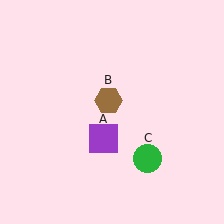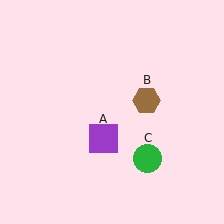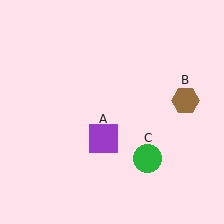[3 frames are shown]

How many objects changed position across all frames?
1 object changed position: brown hexagon (object B).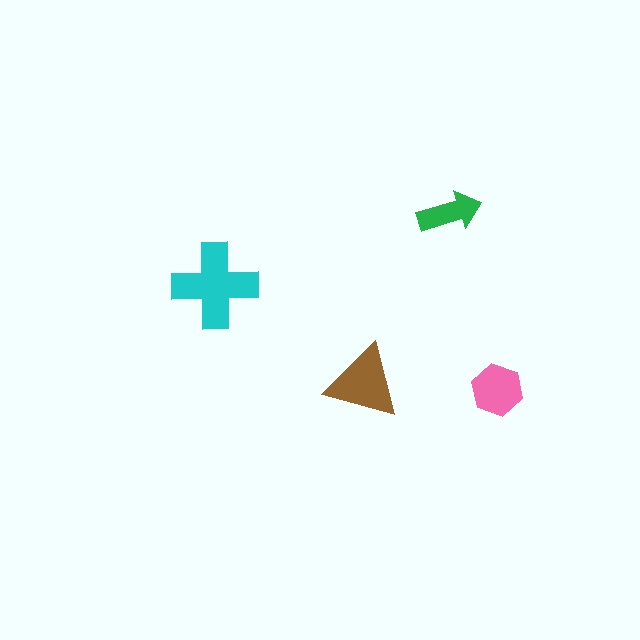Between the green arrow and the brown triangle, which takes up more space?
The brown triangle.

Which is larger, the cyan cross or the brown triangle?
The cyan cross.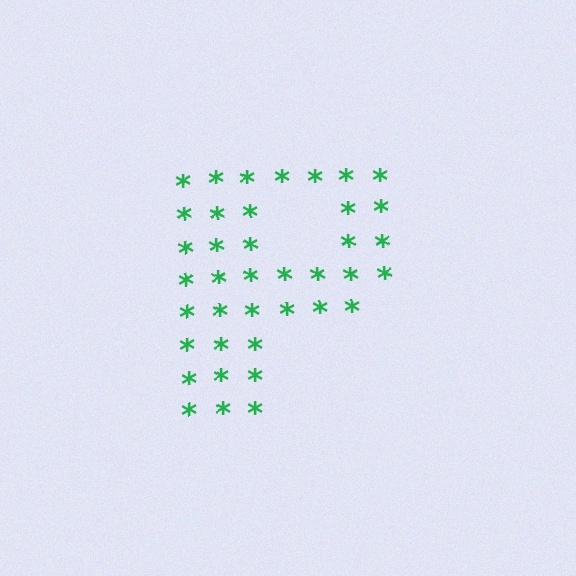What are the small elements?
The small elements are asterisks.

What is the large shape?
The large shape is the letter P.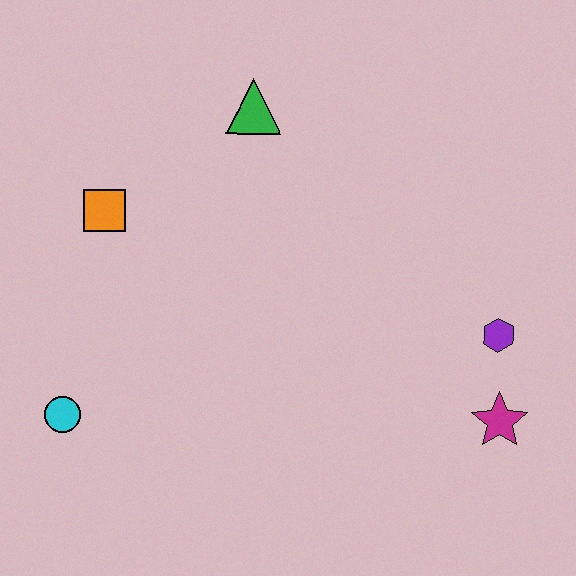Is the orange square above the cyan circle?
Yes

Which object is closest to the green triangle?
The orange square is closest to the green triangle.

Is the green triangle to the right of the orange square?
Yes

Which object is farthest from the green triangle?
The magenta star is farthest from the green triangle.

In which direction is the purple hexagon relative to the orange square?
The purple hexagon is to the right of the orange square.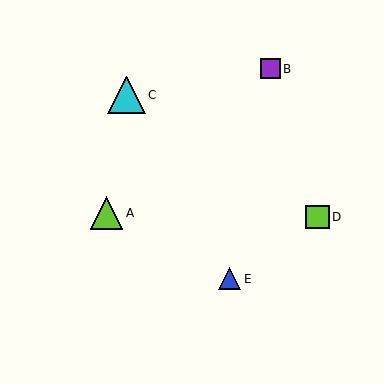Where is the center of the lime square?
The center of the lime square is at (317, 217).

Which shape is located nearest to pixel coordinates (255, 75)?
The purple square (labeled B) at (270, 69) is nearest to that location.